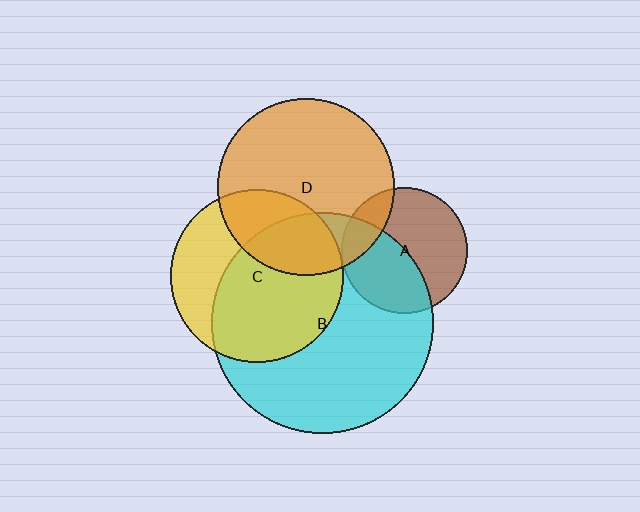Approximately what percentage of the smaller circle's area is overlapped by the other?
Approximately 65%.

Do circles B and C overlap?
Yes.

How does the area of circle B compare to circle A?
Approximately 3.1 times.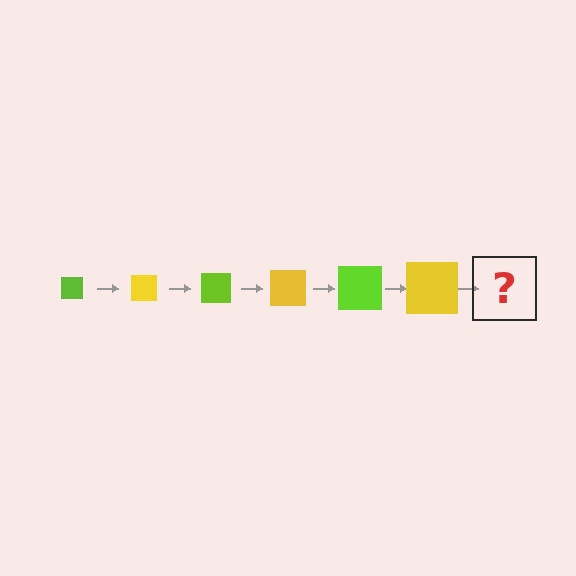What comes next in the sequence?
The next element should be a lime square, larger than the previous one.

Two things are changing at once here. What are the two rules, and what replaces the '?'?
The two rules are that the square grows larger each step and the color cycles through lime and yellow. The '?' should be a lime square, larger than the previous one.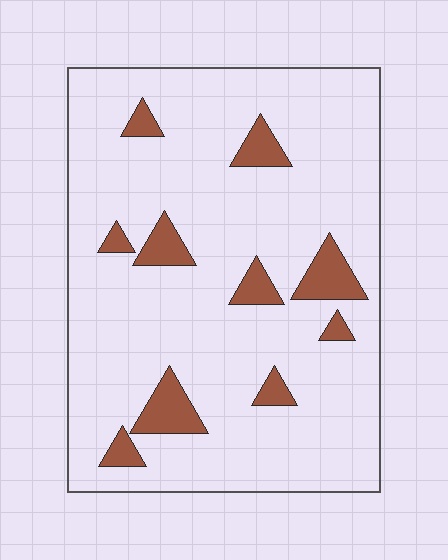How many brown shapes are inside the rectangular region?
10.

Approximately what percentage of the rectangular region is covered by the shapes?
Approximately 10%.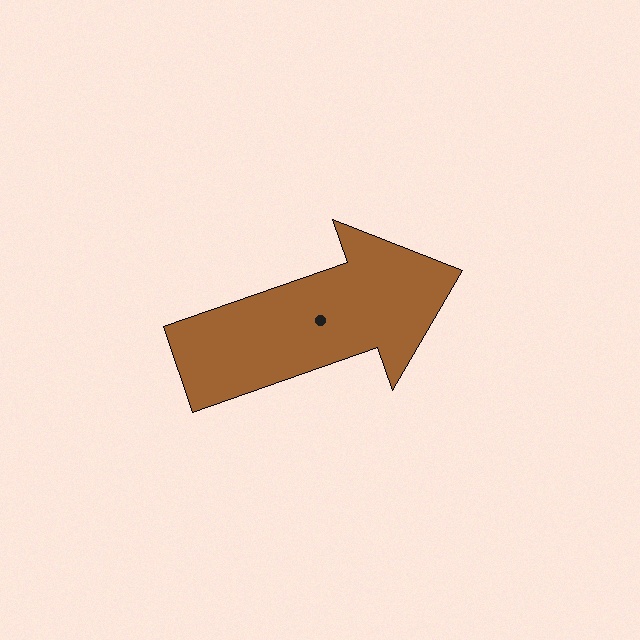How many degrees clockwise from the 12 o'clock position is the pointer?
Approximately 71 degrees.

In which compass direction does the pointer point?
East.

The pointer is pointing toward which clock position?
Roughly 2 o'clock.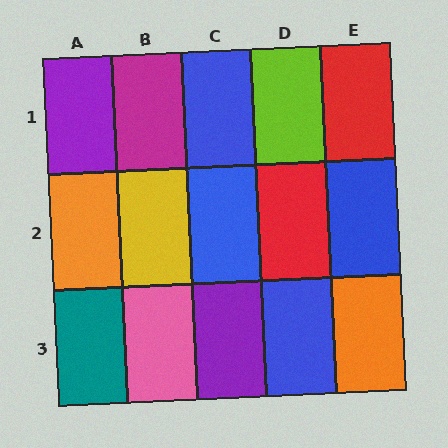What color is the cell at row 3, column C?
Purple.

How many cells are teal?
1 cell is teal.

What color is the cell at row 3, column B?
Pink.